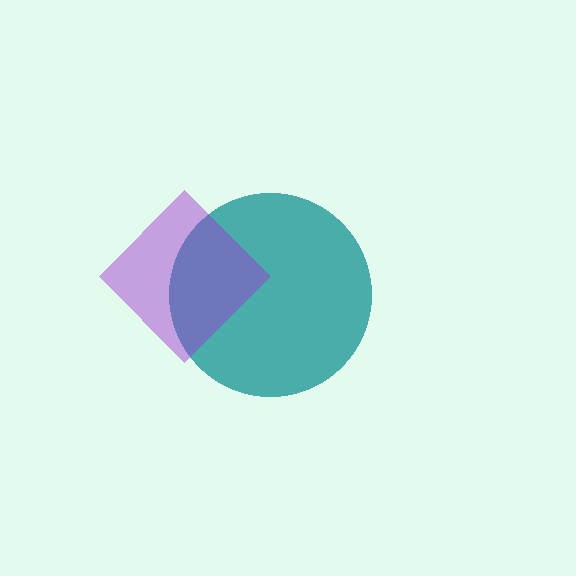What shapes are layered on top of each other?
The layered shapes are: a teal circle, a purple diamond.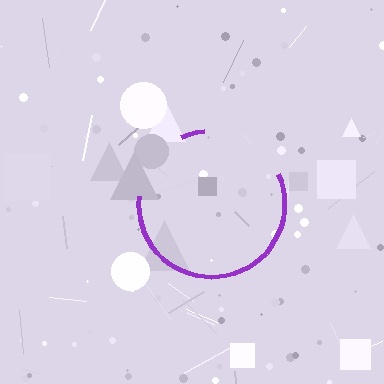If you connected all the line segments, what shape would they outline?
They would outline a circle.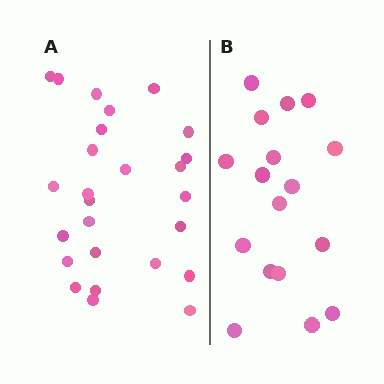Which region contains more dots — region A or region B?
Region A (the left region) has more dots.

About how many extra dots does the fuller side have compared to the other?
Region A has roughly 8 or so more dots than region B.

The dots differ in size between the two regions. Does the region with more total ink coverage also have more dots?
No. Region B has more total ink coverage because its dots are larger, but region A actually contains more individual dots. Total area can be misleading — the number of items is what matters here.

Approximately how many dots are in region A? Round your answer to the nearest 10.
About 30 dots. (The exact count is 26, which rounds to 30.)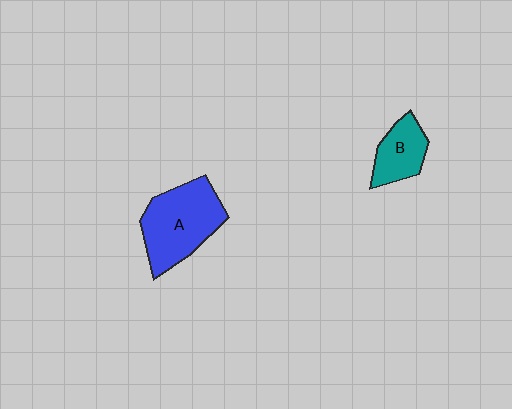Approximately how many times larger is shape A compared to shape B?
Approximately 1.9 times.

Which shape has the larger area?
Shape A (blue).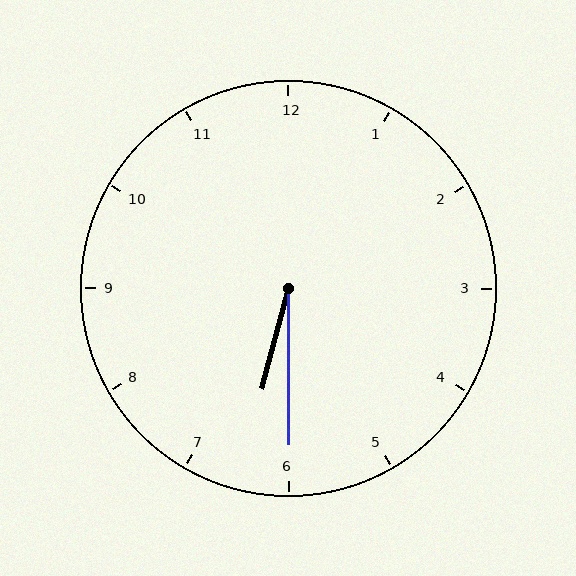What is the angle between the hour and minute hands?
Approximately 15 degrees.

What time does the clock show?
6:30.